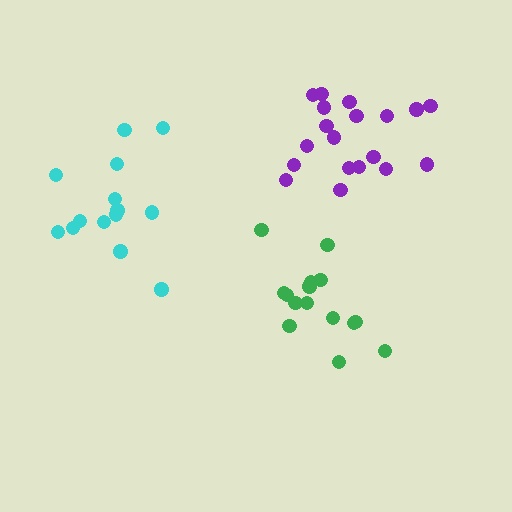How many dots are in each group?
Group 1: 15 dots, Group 2: 14 dots, Group 3: 19 dots (48 total).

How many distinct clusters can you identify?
There are 3 distinct clusters.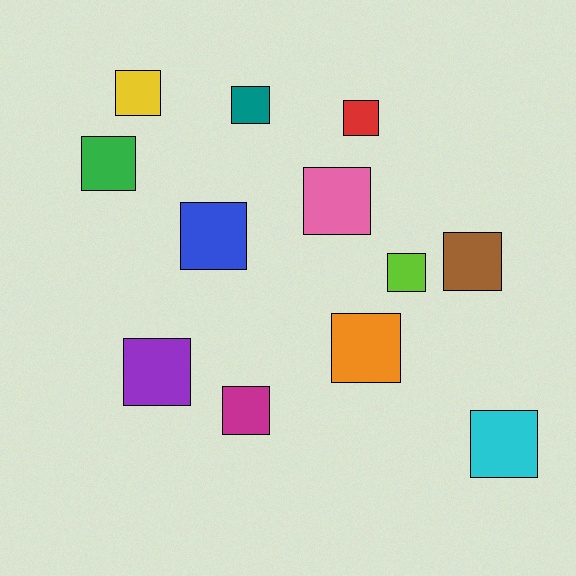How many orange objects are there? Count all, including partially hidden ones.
There is 1 orange object.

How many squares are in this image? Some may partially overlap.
There are 12 squares.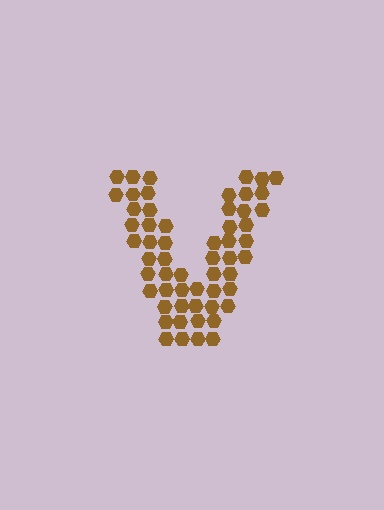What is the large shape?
The large shape is the letter V.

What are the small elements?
The small elements are hexagons.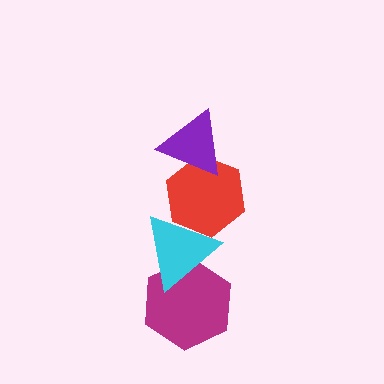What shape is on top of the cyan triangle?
The red hexagon is on top of the cyan triangle.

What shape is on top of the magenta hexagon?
The cyan triangle is on top of the magenta hexagon.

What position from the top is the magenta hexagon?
The magenta hexagon is 4th from the top.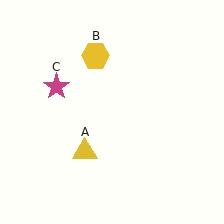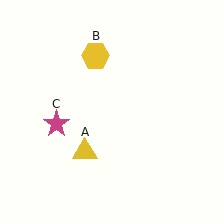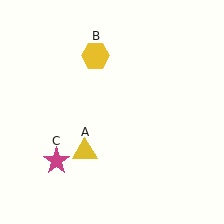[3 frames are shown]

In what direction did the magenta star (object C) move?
The magenta star (object C) moved down.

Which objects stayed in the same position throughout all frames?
Yellow triangle (object A) and yellow hexagon (object B) remained stationary.